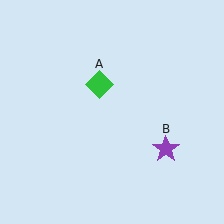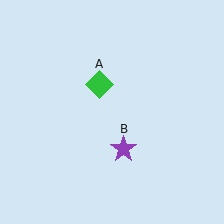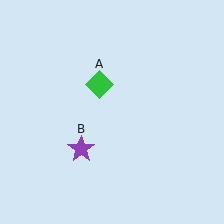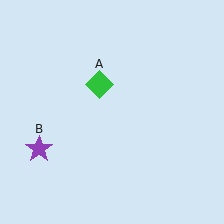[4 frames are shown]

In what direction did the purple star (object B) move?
The purple star (object B) moved left.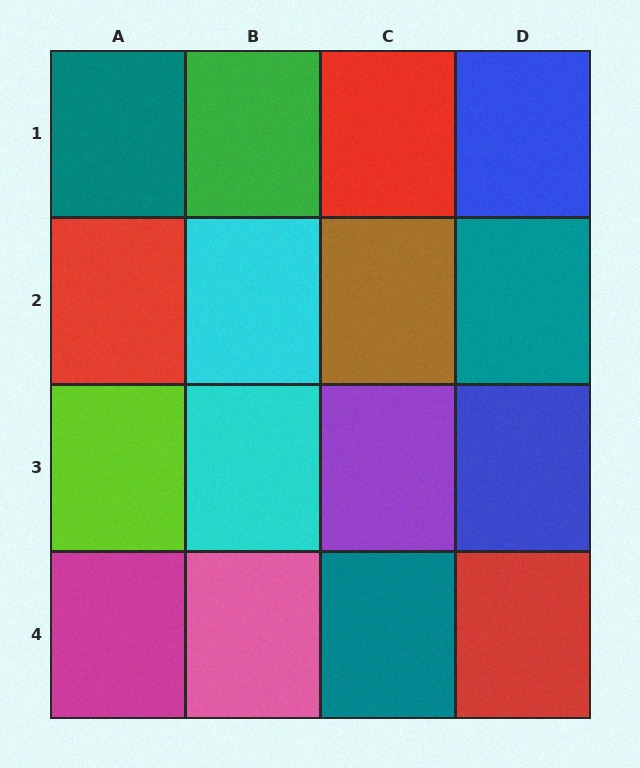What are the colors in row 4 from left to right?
Magenta, pink, teal, red.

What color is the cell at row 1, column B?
Green.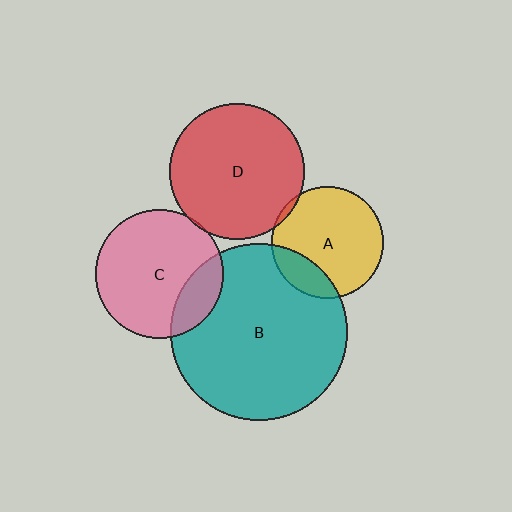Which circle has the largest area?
Circle B (teal).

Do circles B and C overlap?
Yes.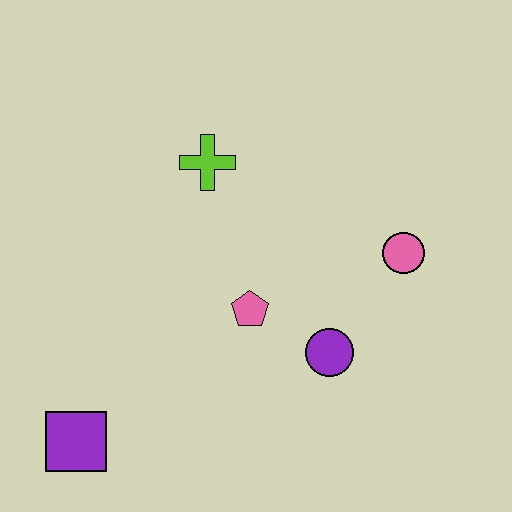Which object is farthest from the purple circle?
The purple square is farthest from the purple circle.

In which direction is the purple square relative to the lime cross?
The purple square is below the lime cross.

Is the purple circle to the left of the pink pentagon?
No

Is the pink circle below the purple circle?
No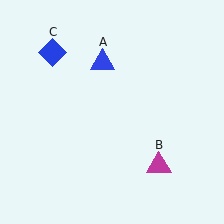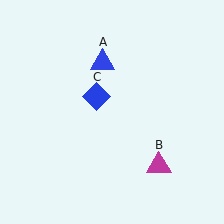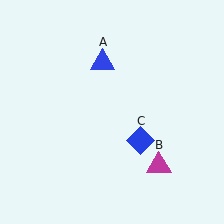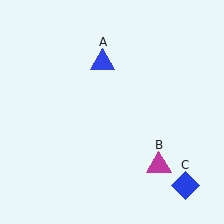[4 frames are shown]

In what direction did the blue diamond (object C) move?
The blue diamond (object C) moved down and to the right.